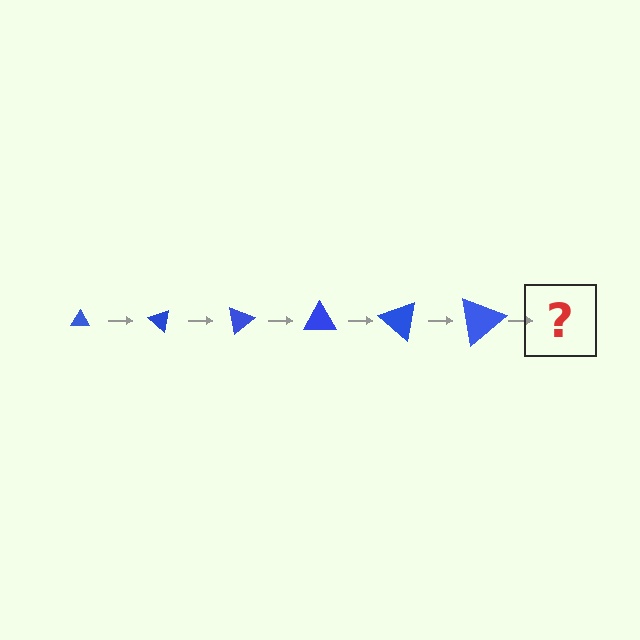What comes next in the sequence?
The next element should be a triangle, larger than the previous one and rotated 240 degrees from the start.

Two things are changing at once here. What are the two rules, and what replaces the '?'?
The two rules are that the triangle grows larger each step and it rotates 40 degrees each step. The '?' should be a triangle, larger than the previous one and rotated 240 degrees from the start.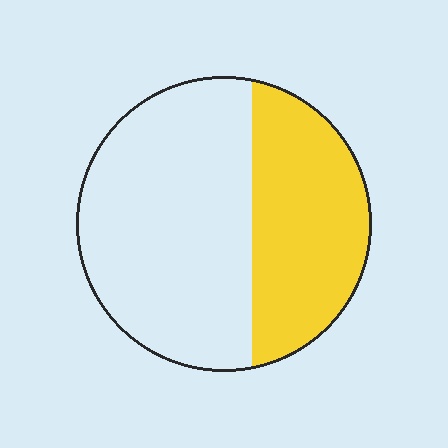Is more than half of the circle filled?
No.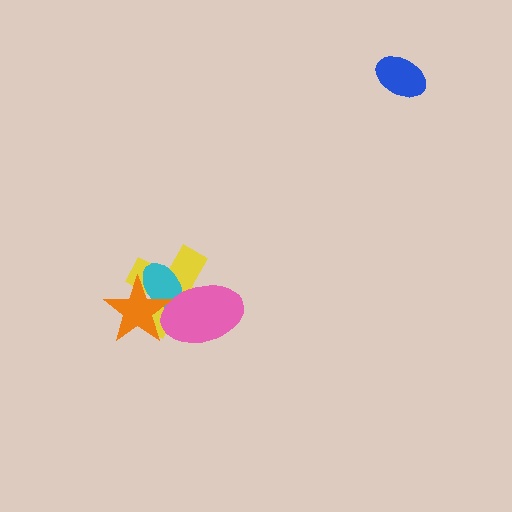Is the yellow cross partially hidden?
Yes, it is partially covered by another shape.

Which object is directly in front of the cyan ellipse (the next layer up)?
The pink ellipse is directly in front of the cyan ellipse.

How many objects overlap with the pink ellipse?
3 objects overlap with the pink ellipse.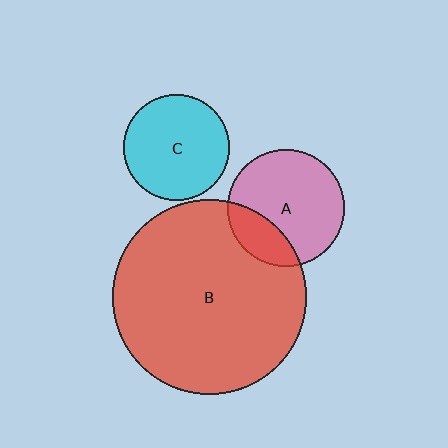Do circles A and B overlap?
Yes.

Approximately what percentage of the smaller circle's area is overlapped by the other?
Approximately 25%.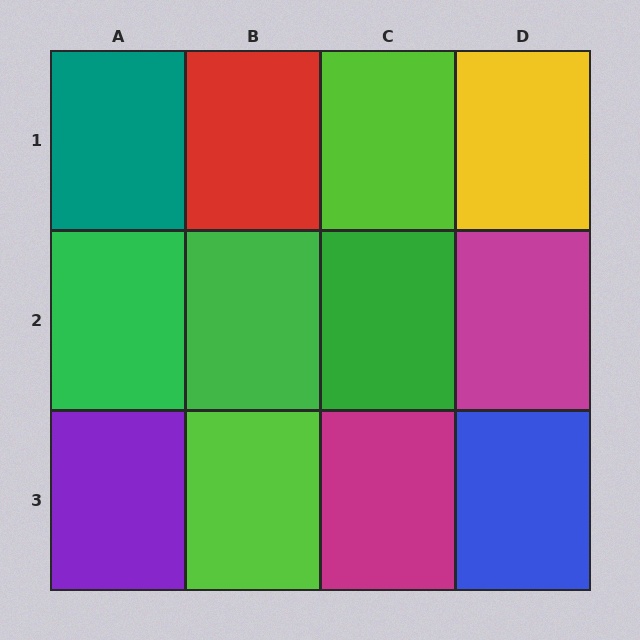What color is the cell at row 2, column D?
Magenta.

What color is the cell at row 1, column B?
Red.